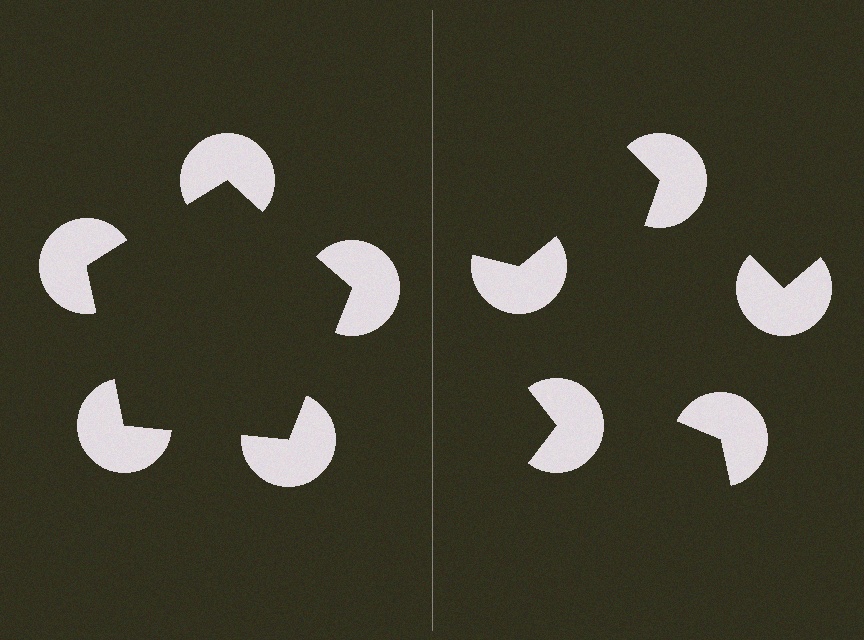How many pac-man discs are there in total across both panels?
10 — 5 on each side.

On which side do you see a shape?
An illusory pentagon appears on the left side. On the right side the wedge cuts are rotated, so no coherent shape forms.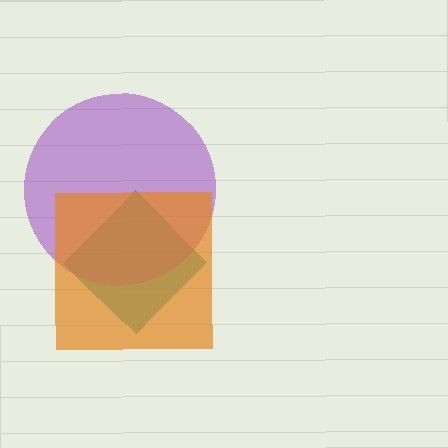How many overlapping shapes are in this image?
There are 3 overlapping shapes in the image.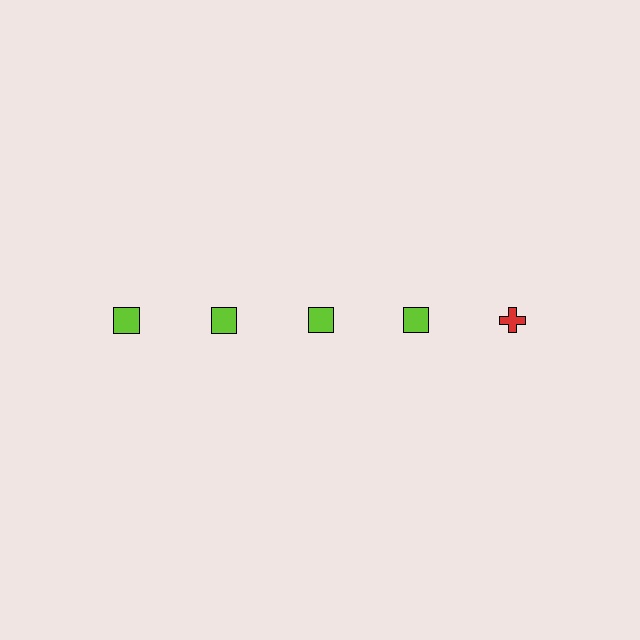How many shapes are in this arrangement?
There are 5 shapes arranged in a grid pattern.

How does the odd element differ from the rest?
It differs in both color (red instead of lime) and shape (cross instead of square).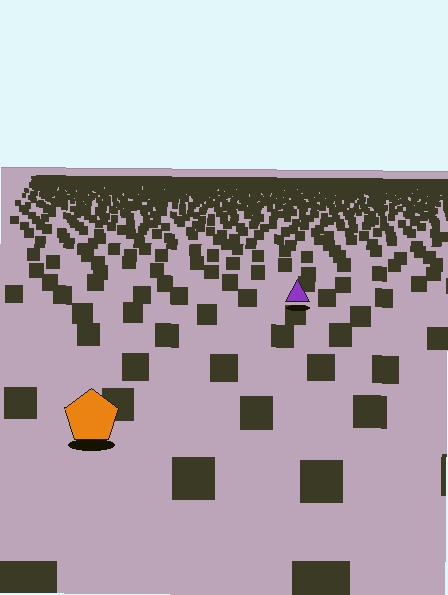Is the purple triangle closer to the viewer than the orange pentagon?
No. The orange pentagon is closer — you can tell from the texture gradient: the ground texture is coarser near it.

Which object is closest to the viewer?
The orange pentagon is closest. The texture marks near it are larger and more spread out.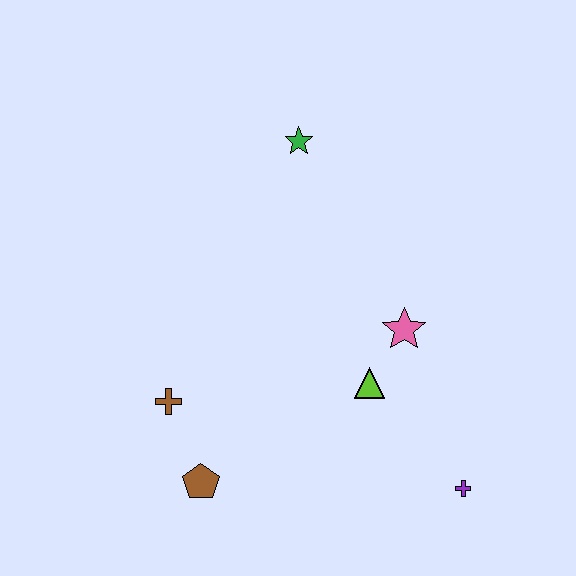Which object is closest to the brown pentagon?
The brown cross is closest to the brown pentagon.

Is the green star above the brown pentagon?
Yes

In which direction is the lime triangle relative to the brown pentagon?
The lime triangle is to the right of the brown pentagon.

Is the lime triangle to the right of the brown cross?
Yes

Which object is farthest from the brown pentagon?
The green star is farthest from the brown pentagon.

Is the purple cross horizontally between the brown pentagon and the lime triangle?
No